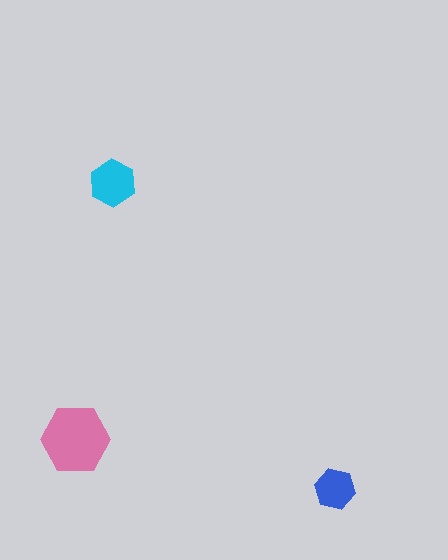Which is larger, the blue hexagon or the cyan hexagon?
The cyan one.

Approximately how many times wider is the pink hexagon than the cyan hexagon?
About 1.5 times wider.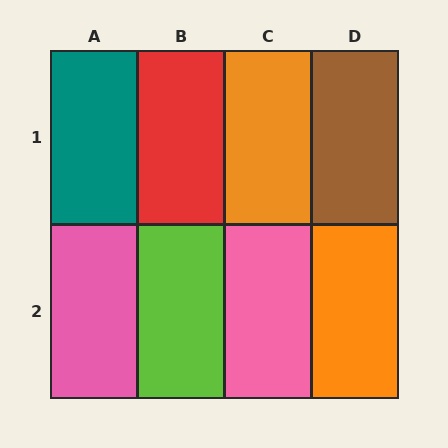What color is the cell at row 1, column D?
Brown.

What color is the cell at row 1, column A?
Teal.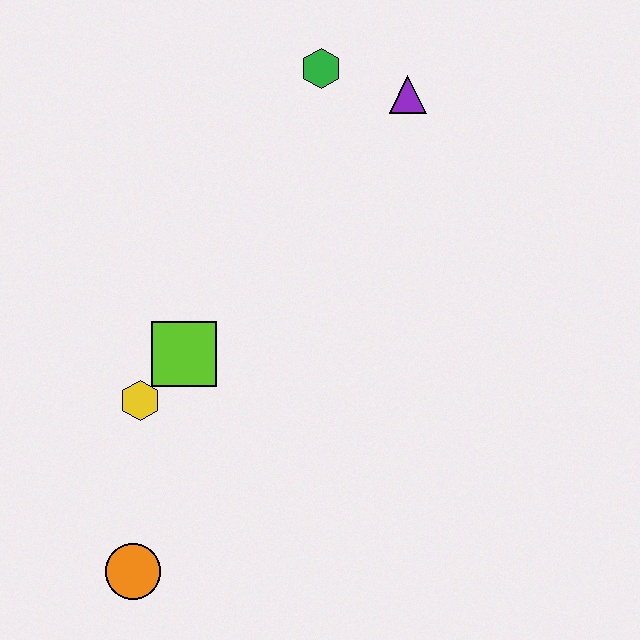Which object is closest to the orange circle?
The yellow hexagon is closest to the orange circle.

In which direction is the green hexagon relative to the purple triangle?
The green hexagon is to the left of the purple triangle.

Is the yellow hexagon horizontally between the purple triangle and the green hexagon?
No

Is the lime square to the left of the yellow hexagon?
No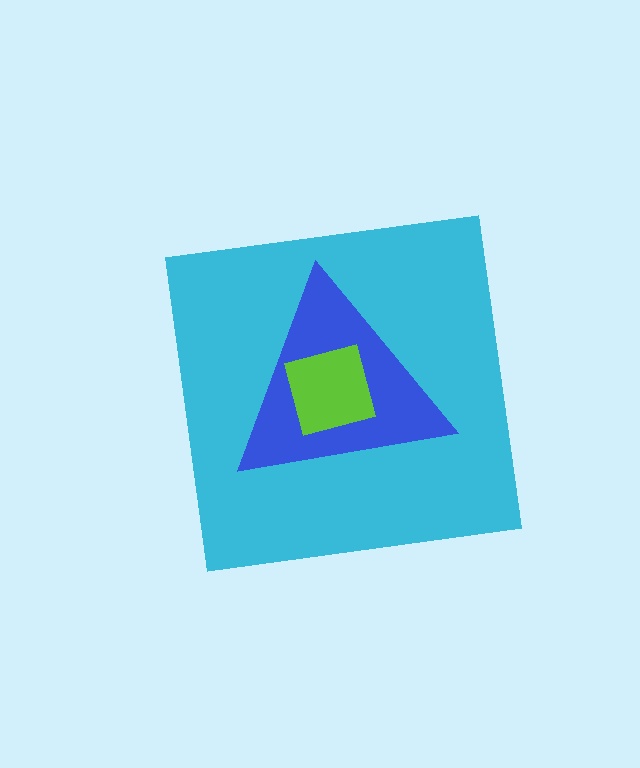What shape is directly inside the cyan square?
The blue triangle.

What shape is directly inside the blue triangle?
The lime square.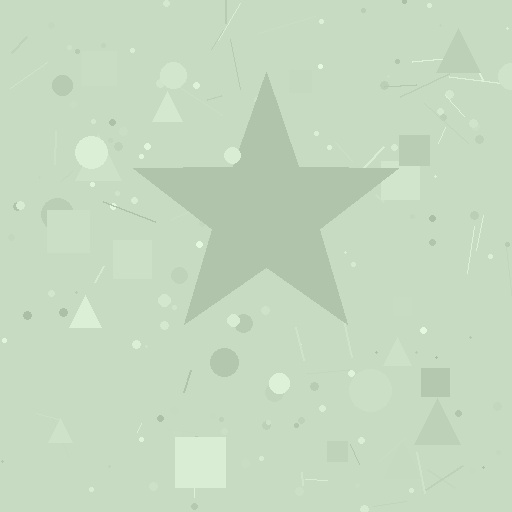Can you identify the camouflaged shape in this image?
The camouflaged shape is a star.